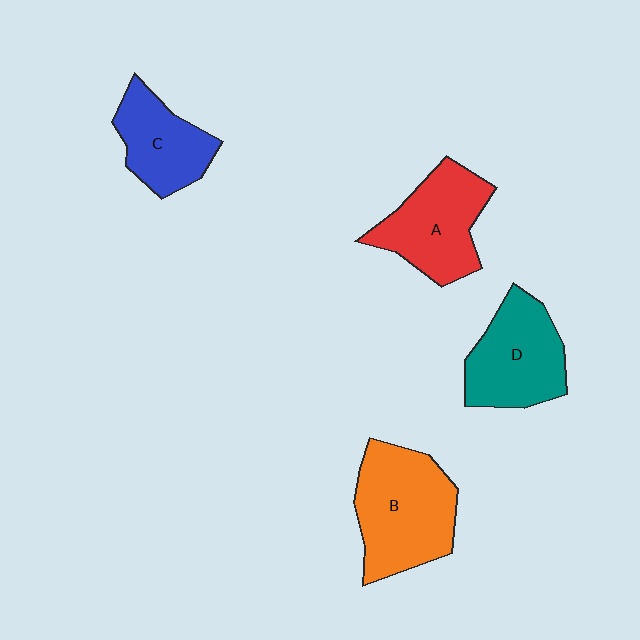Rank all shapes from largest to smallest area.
From largest to smallest: B (orange), A (red), D (teal), C (blue).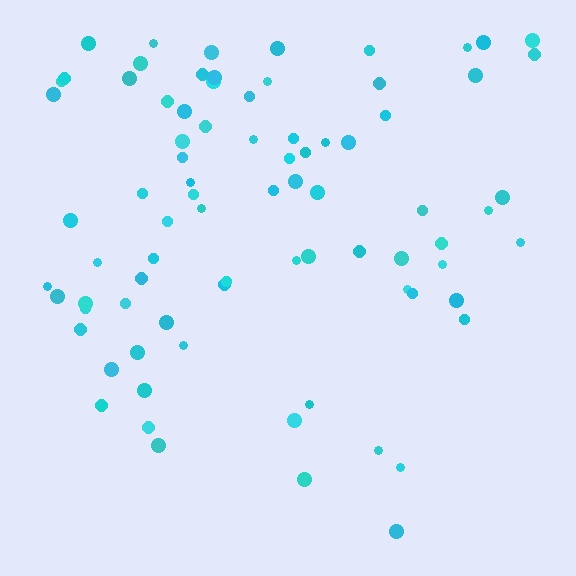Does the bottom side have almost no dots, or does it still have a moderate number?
Still a moderate number, just noticeably fewer than the top.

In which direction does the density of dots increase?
From bottom to top, with the top side densest.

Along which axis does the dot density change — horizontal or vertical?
Vertical.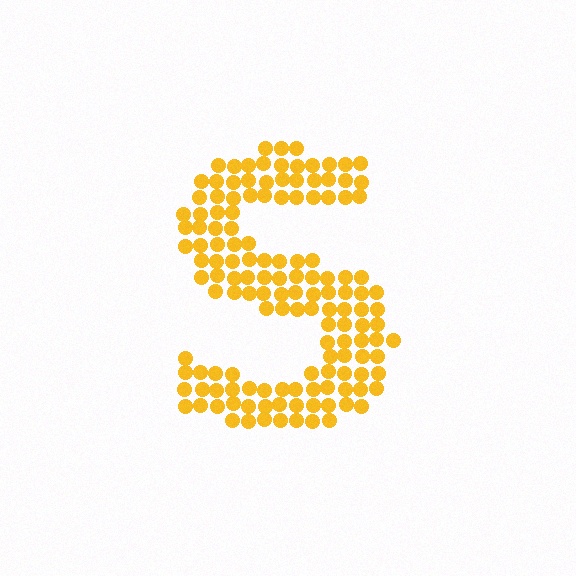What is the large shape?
The large shape is the letter S.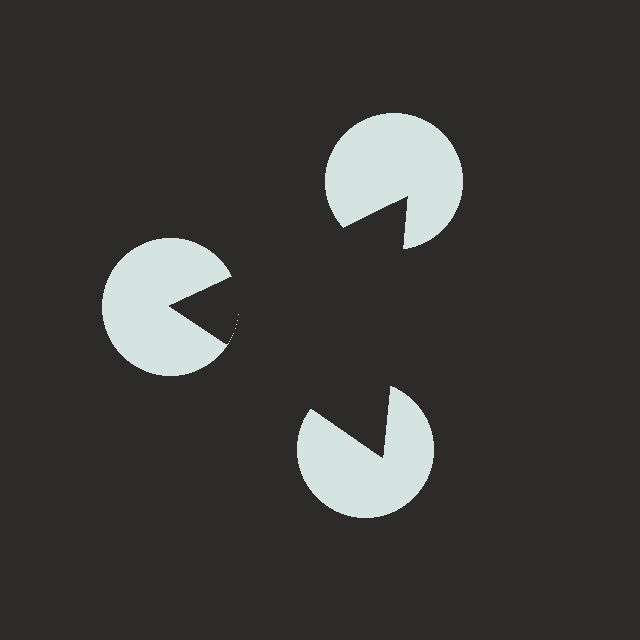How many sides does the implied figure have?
3 sides.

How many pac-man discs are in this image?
There are 3 — one at each vertex of the illusory triangle.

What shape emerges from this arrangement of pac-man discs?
An illusory triangle — its edges are inferred from the aligned wedge cuts in the pac-man discs, not physically drawn.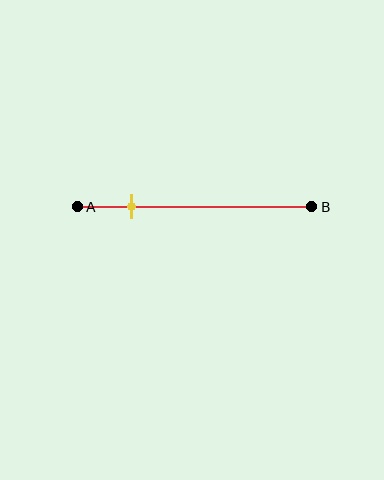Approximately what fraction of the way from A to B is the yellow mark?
The yellow mark is approximately 25% of the way from A to B.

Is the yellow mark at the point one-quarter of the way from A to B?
Yes, the mark is approximately at the one-quarter point.